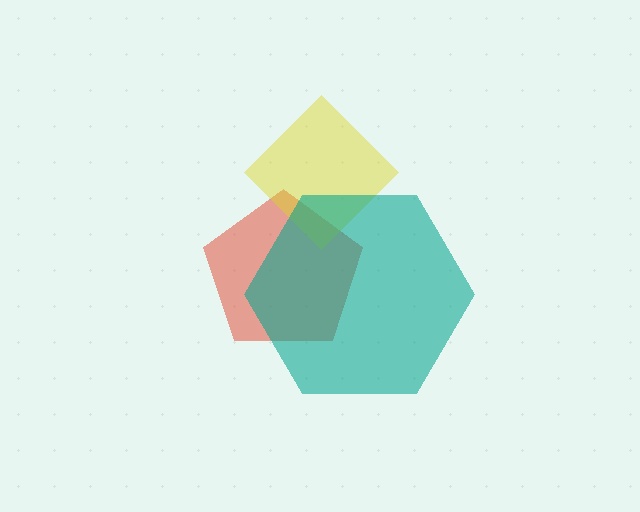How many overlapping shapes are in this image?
There are 3 overlapping shapes in the image.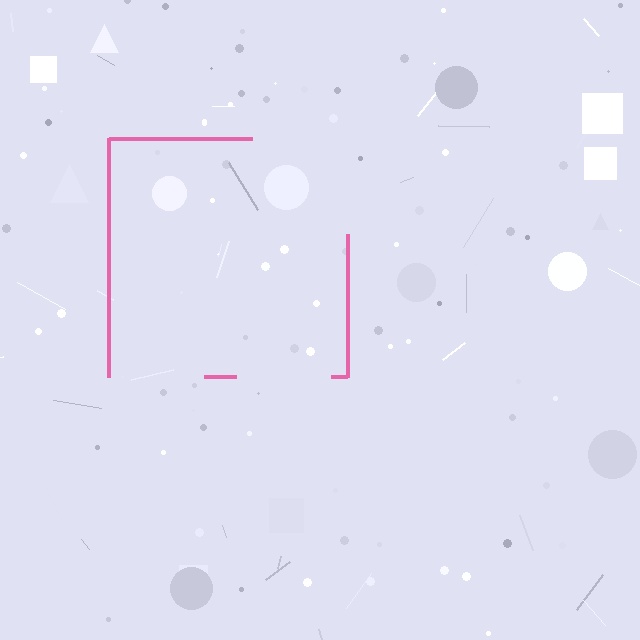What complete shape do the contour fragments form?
The contour fragments form a square.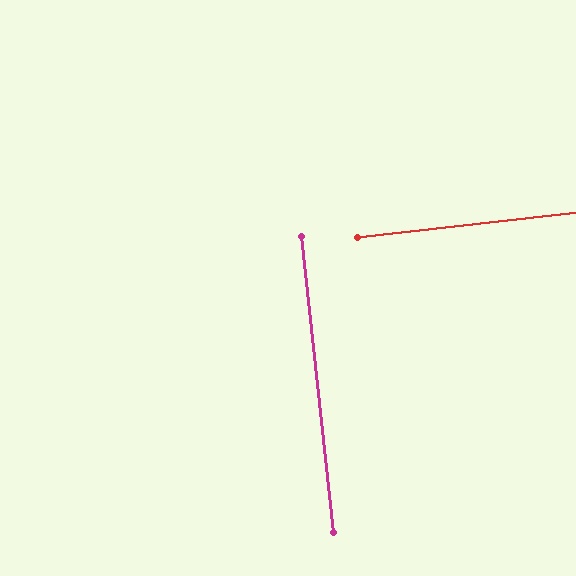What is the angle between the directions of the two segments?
Approximately 90 degrees.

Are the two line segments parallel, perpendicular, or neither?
Perpendicular — they meet at approximately 90°.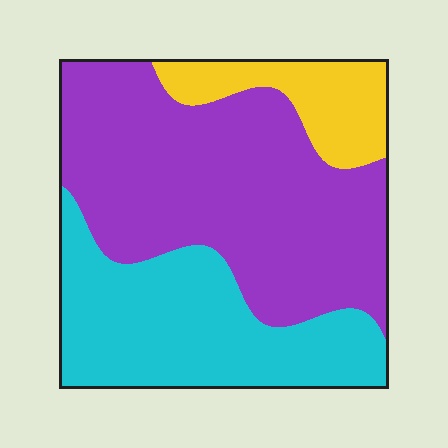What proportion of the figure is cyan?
Cyan takes up about one third (1/3) of the figure.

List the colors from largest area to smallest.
From largest to smallest: purple, cyan, yellow.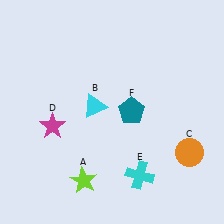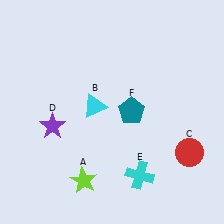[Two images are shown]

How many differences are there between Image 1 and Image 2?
There are 2 differences between the two images.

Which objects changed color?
C changed from orange to red. D changed from magenta to purple.